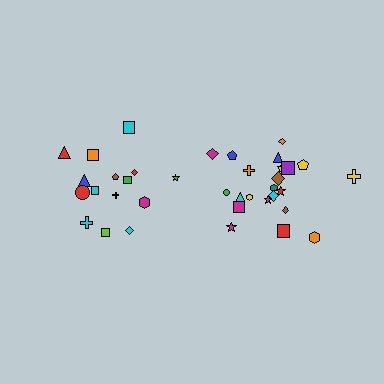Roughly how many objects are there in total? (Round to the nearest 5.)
Roughly 35 objects in total.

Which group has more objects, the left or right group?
The right group.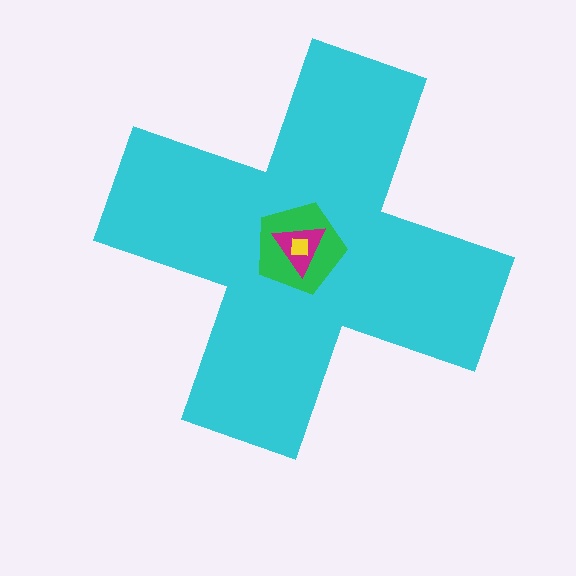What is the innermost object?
The yellow square.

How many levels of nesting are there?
4.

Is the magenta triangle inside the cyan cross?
Yes.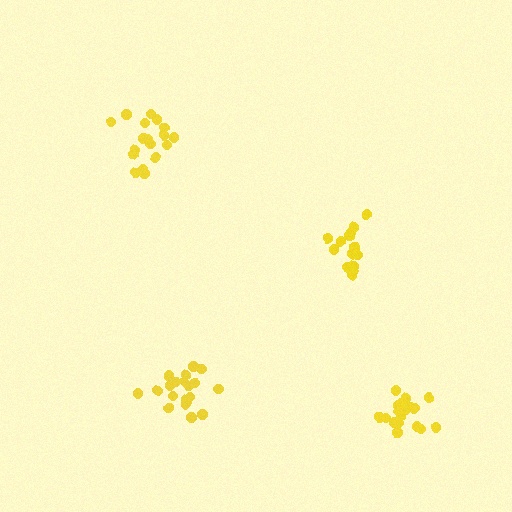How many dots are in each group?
Group 1: 18 dots, Group 2: 18 dots, Group 3: 21 dots, Group 4: 15 dots (72 total).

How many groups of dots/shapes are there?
There are 4 groups.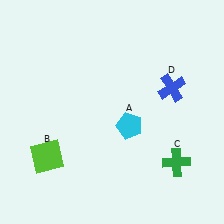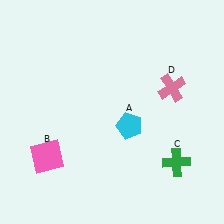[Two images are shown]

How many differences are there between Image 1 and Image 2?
There are 2 differences between the two images.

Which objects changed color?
B changed from lime to pink. D changed from blue to pink.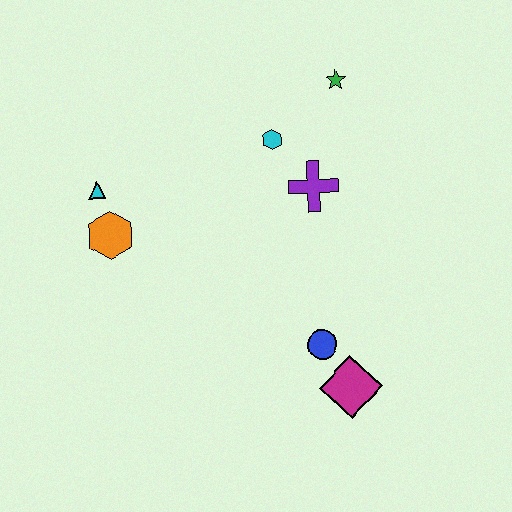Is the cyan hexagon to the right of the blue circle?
No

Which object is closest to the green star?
The cyan hexagon is closest to the green star.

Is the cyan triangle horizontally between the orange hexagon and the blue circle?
No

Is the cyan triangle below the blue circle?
No